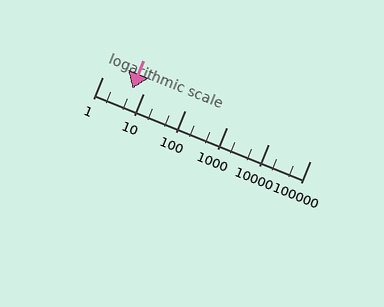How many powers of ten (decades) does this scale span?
The scale spans 5 decades, from 1 to 100000.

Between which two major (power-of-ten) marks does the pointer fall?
The pointer is between 1 and 10.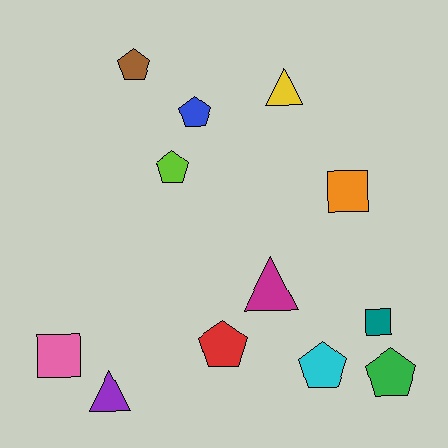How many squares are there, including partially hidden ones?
There are 3 squares.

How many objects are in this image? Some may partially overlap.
There are 12 objects.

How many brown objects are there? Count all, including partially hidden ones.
There is 1 brown object.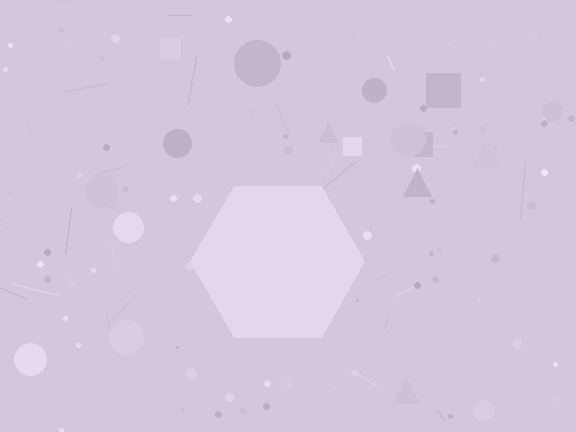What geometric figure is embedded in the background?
A hexagon is embedded in the background.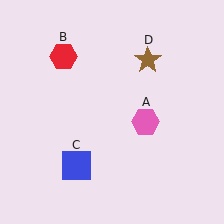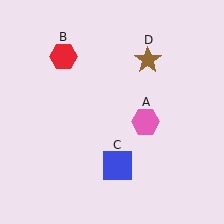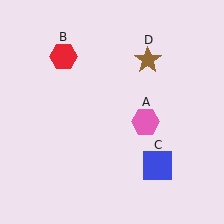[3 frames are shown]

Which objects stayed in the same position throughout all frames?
Pink hexagon (object A) and red hexagon (object B) and brown star (object D) remained stationary.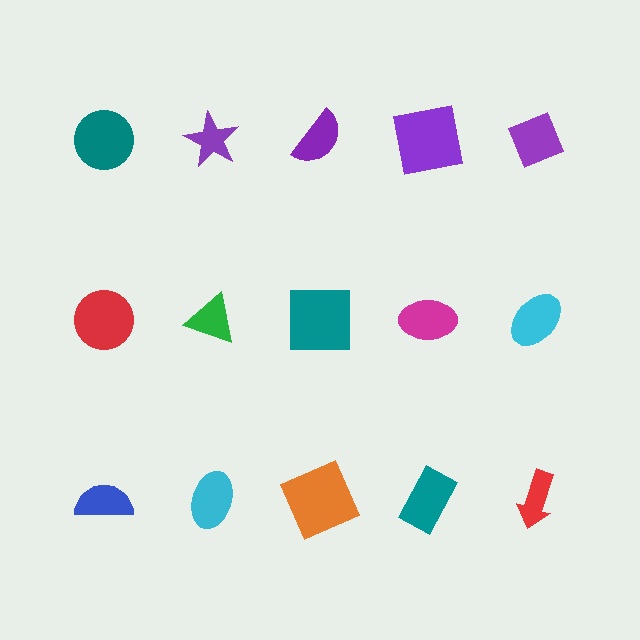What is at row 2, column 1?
A red circle.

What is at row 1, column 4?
A purple square.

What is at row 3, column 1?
A blue semicircle.